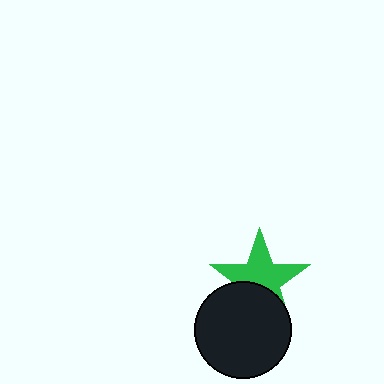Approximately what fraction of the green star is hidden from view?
Roughly 37% of the green star is hidden behind the black circle.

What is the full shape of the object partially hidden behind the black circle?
The partially hidden object is a green star.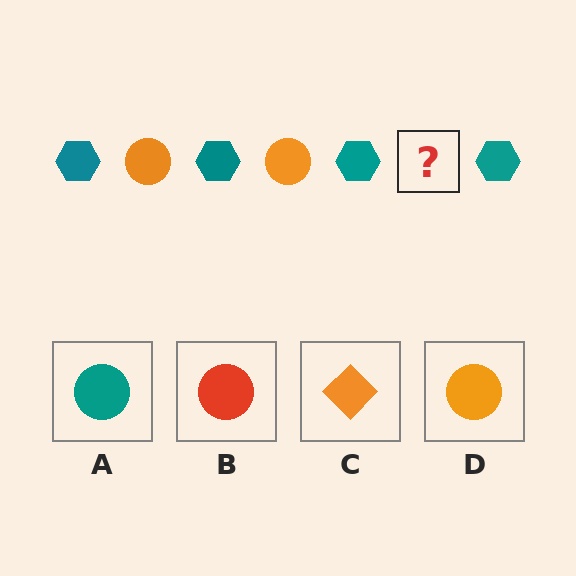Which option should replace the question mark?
Option D.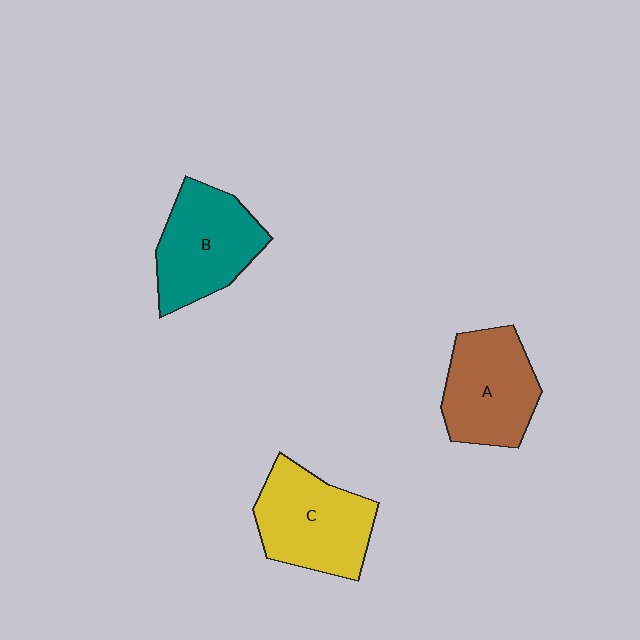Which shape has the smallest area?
Shape A (brown).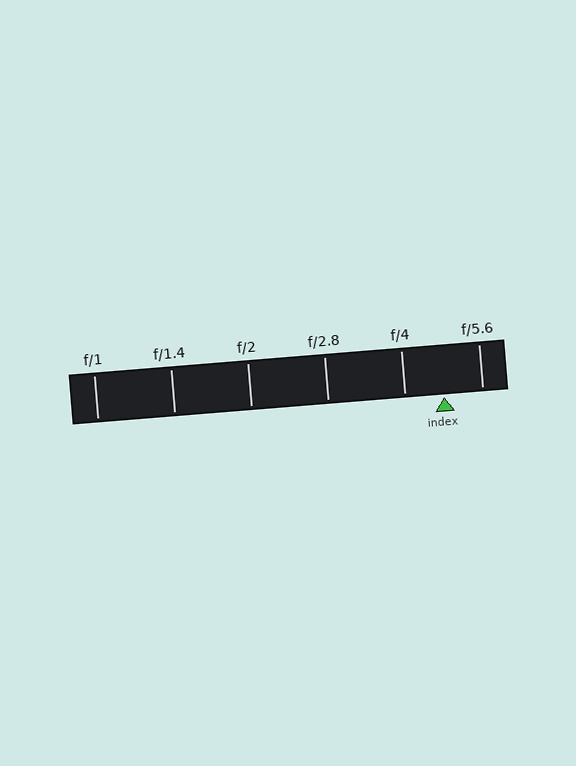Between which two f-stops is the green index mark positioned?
The index mark is between f/4 and f/5.6.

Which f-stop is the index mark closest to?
The index mark is closest to f/4.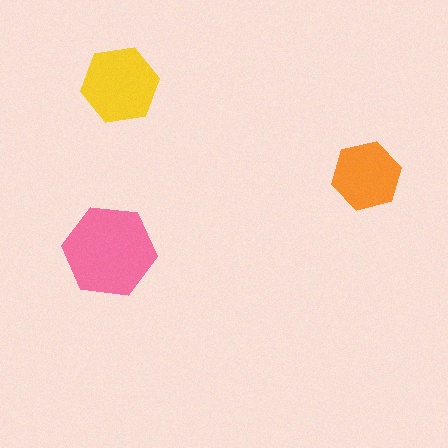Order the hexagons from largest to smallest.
the pink one, the yellow one, the orange one.